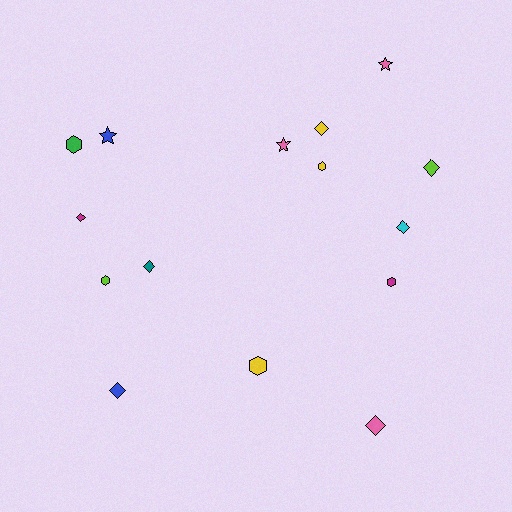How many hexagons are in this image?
There are 5 hexagons.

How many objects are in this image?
There are 15 objects.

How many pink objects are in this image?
There are 3 pink objects.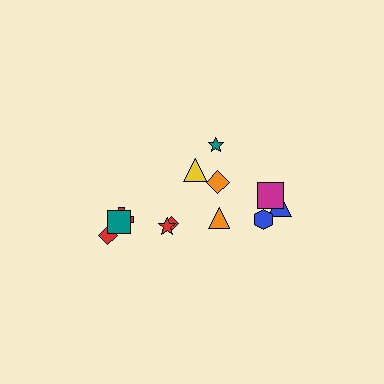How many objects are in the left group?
There are 5 objects.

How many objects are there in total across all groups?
There are 12 objects.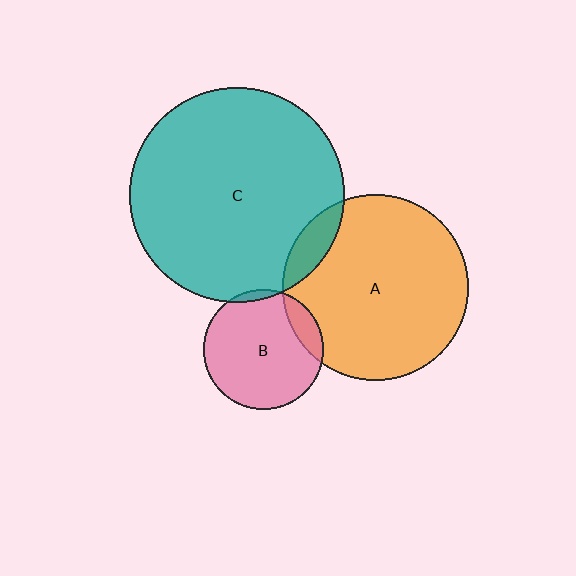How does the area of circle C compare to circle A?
Approximately 1.3 times.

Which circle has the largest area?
Circle C (teal).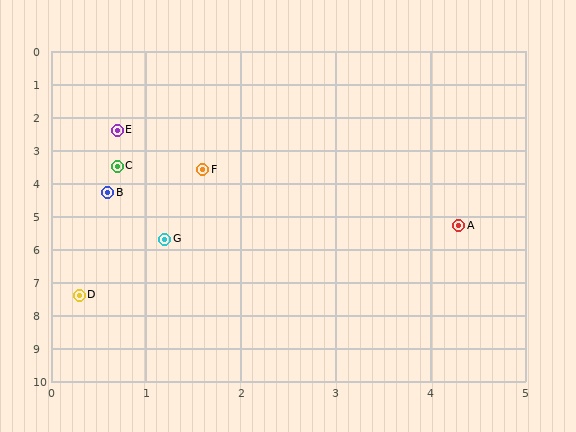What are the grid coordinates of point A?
Point A is at approximately (4.3, 5.3).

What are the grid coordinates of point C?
Point C is at approximately (0.7, 3.5).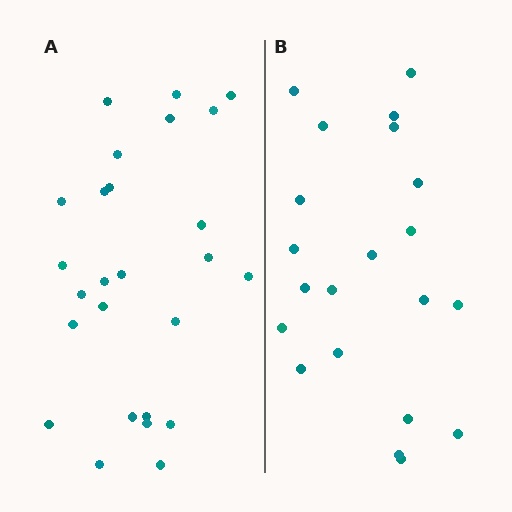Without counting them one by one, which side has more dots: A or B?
Region A (the left region) has more dots.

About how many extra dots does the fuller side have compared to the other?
Region A has about 5 more dots than region B.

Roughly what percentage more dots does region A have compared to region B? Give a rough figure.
About 25% more.